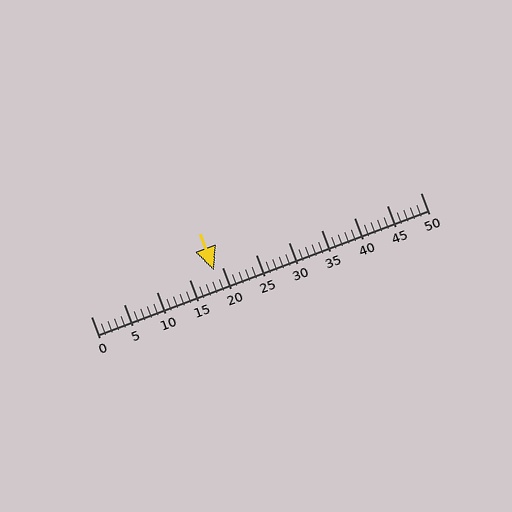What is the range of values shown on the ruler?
The ruler shows values from 0 to 50.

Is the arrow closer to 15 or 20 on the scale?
The arrow is closer to 20.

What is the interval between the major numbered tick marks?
The major tick marks are spaced 5 units apart.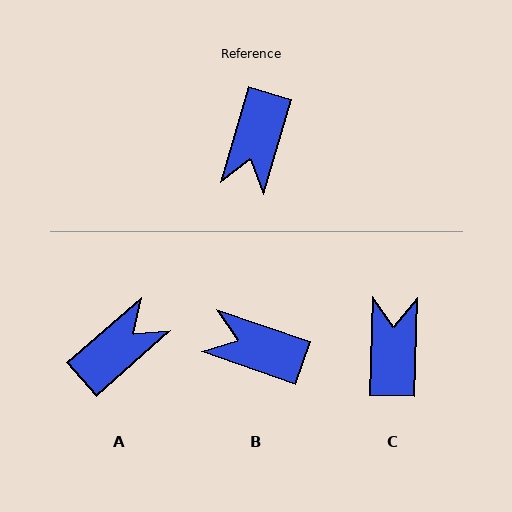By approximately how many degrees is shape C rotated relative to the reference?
Approximately 165 degrees clockwise.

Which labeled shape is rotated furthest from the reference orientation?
C, about 165 degrees away.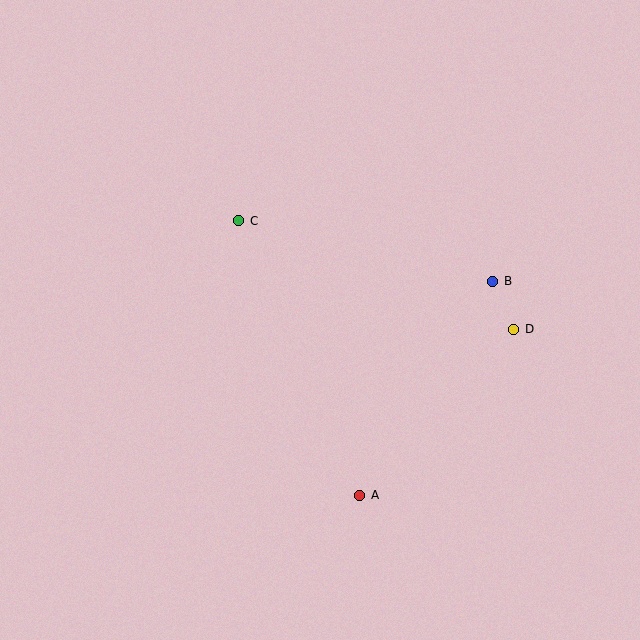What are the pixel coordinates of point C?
Point C is at (239, 221).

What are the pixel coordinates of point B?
Point B is at (493, 281).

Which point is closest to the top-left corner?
Point C is closest to the top-left corner.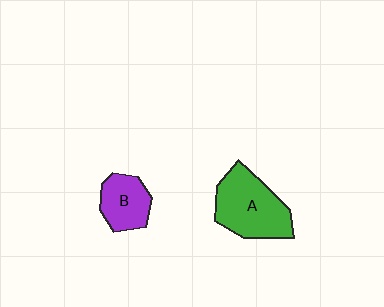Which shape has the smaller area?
Shape B (purple).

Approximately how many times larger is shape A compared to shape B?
Approximately 1.7 times.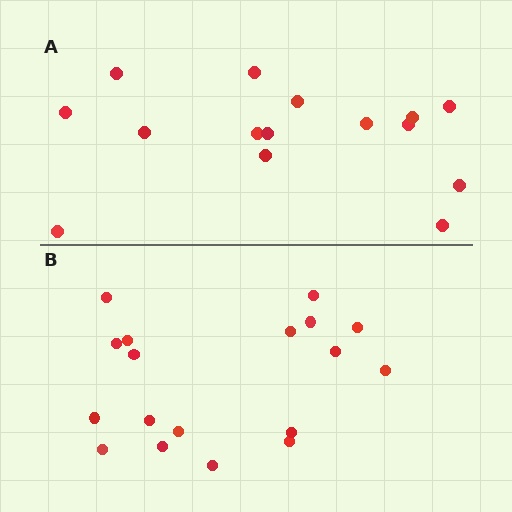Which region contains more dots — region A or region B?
Region B (the bottom region) has more dots.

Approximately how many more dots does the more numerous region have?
Region B has just a few more — roughly 2 or 3 more dots than region A.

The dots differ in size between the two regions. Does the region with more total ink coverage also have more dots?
No. Region A has more total ink coverage because its dots are larger, but region B actually contains more individual dots. Total area can be misleading — the number of items is what matters here.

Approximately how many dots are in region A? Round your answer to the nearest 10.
About 20 dots. (The exact count is 15, which rounds to 20.)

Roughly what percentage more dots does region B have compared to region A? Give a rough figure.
About 20% more.